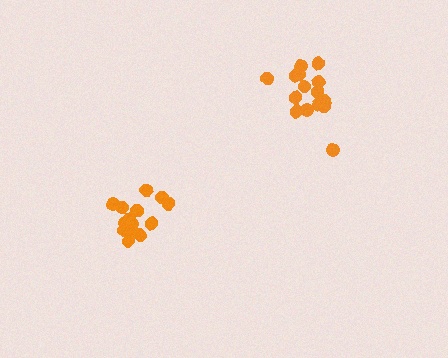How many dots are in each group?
Group 1: 16 dots, Group 2: 14 dots (30 total).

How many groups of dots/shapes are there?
There are 2 groups.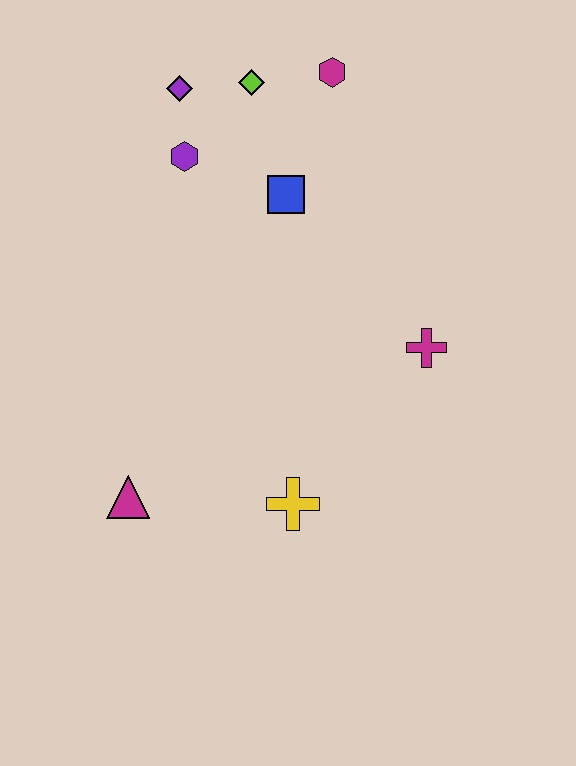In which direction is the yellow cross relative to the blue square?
The yellow cross is below the blue square.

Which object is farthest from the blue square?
The magenta triangle is farthest from the blue square.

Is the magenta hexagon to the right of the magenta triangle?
Yes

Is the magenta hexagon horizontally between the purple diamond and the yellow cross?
No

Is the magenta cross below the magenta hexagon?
Yes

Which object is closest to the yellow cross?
The magenta triangle is closest to the yellow cross.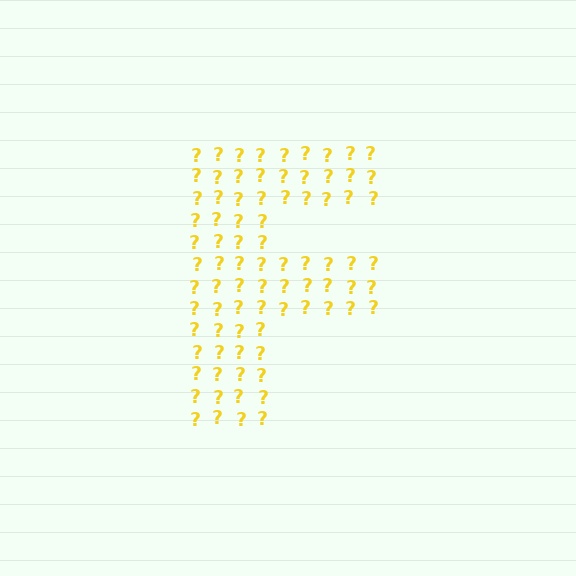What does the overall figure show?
The overall figure shows the letter F.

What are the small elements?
The small elements are question marks.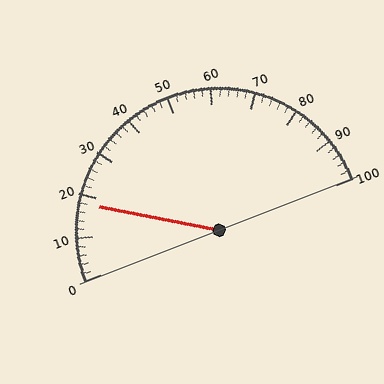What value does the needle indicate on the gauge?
The needle indicates approximately 18.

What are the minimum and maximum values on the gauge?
The gauge ranges from 0 to 100.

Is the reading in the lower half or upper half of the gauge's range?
The reading is in the lower half of the range (0 to 100).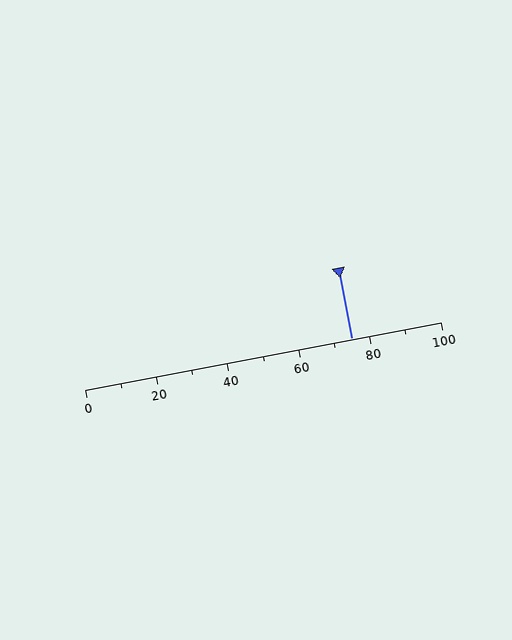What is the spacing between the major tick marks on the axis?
The major ticks are spaced 20 apart.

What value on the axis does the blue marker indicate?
The marker indicates approximately 75.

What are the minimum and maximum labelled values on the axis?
The axis runs from 0 to 100.